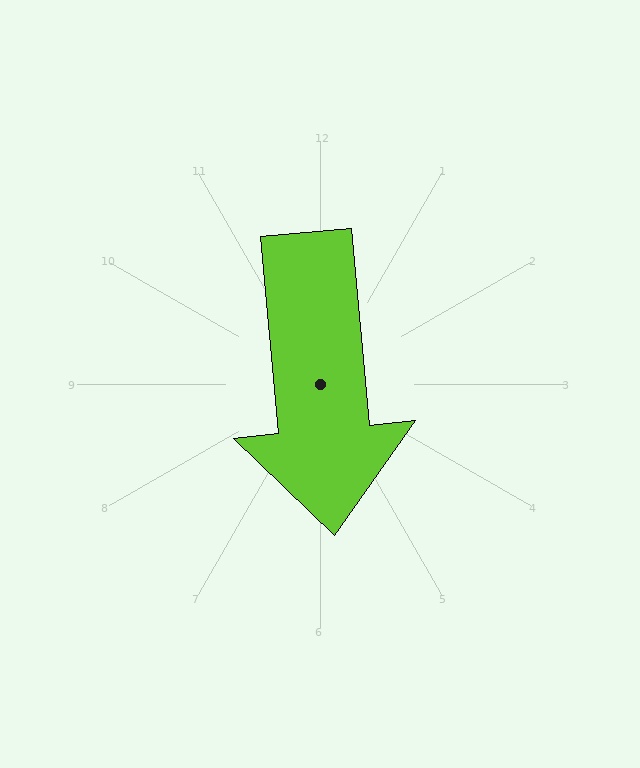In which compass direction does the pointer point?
South.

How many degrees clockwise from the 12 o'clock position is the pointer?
Approximately 175 degrees.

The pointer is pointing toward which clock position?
Roughly 6 o'clock.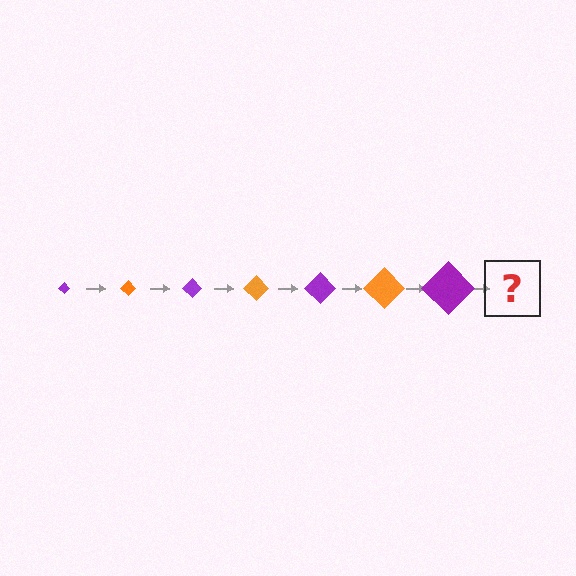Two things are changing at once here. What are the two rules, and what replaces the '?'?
The two rules are that the diamond grows larger each step and the color cycles through purple and orange. The '?' should be an orange diamond, larger than the previous one.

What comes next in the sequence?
The next element should be an orange diamond, larger than the previous one.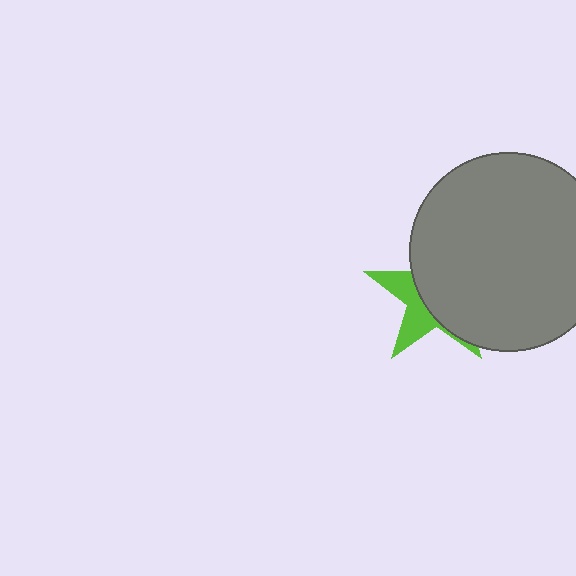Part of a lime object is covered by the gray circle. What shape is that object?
It is a star.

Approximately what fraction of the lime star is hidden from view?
Roughly 65% of the lime star is hidden behind the gray circle.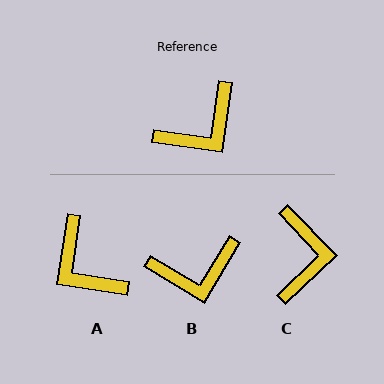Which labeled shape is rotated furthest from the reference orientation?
A, about 91 degrees away.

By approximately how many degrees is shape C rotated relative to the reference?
Approximately 51 degrees counter-clockwise.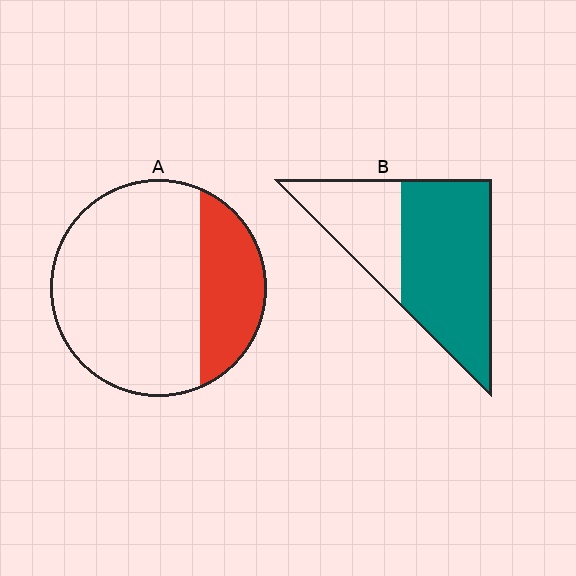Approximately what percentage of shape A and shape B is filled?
A is approximately 25% and B is approximately 65%.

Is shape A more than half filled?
No.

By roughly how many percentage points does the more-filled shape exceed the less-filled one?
By roughly 40 percentage points (B over A).